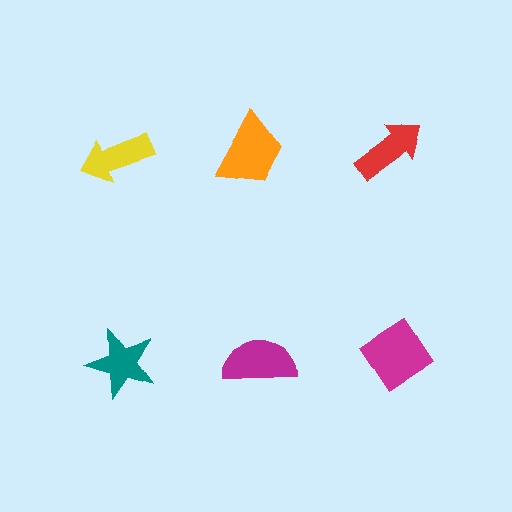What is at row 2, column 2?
A magenta semicircle.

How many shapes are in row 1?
3 shapes.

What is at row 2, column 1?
A teal star.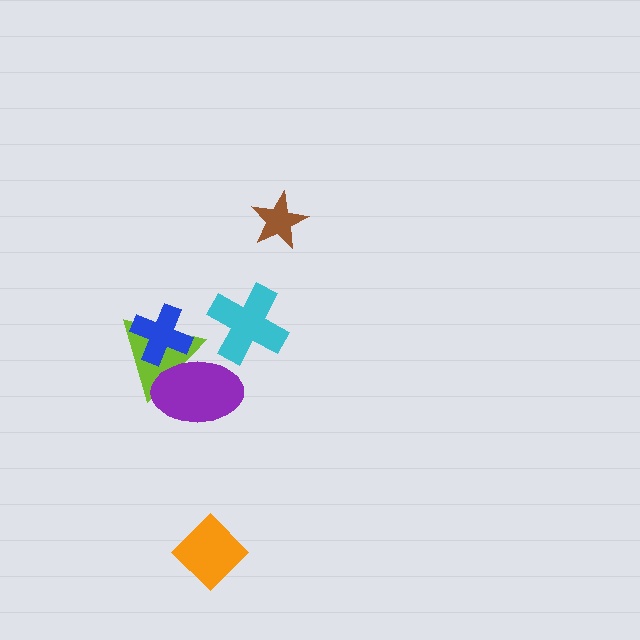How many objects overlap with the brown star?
0 objects overlap with the brown star.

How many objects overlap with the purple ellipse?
2 objects overlap with the purple ellipse.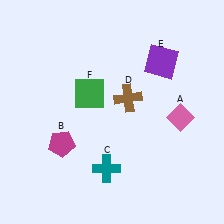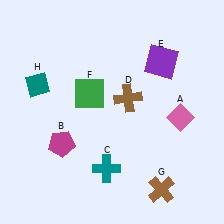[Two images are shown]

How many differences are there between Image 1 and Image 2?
There are 2 differences between the two images.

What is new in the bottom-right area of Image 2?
A brown cross (G) was added in the bottom-right area of Image 2.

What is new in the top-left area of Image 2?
A teal diamond (H) was added in the top-left area of Image 2.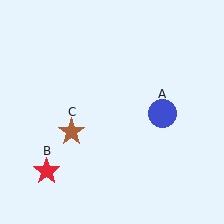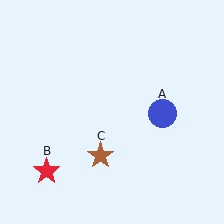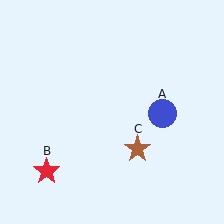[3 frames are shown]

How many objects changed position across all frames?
1 object changed position: brown star (object C).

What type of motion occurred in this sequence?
The brown star (object C) rotated counterclockwise around the center of the scene.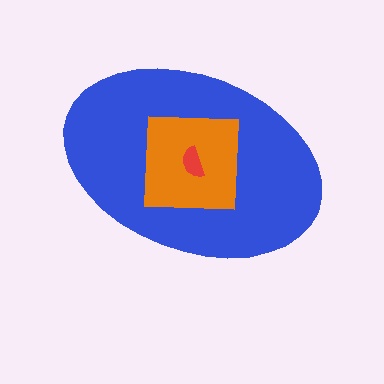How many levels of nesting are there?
3.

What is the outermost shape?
The blue ellipse.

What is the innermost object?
The red semicircle.